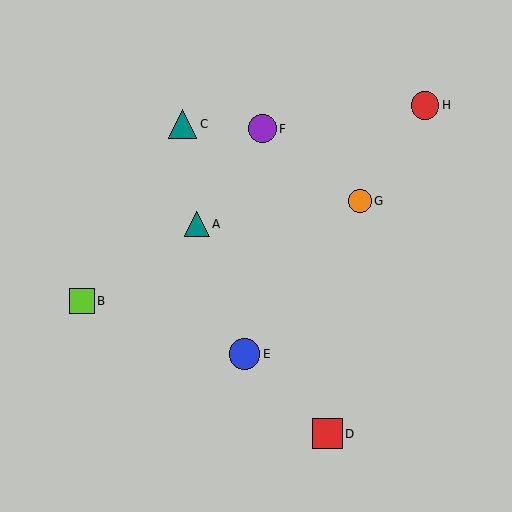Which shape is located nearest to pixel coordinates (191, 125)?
The teal triangle (labeled C) at (183, 124) is nearest to that location.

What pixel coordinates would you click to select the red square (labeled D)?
Click at (327, 434) to select the red square D.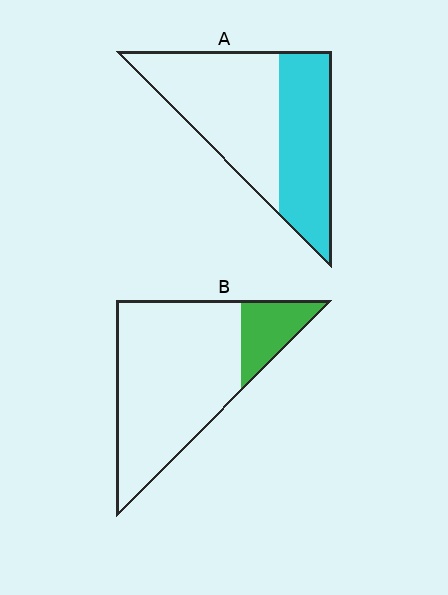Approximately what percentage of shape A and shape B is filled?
A is approximately 45% and B is approximately 20%.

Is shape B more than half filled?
No.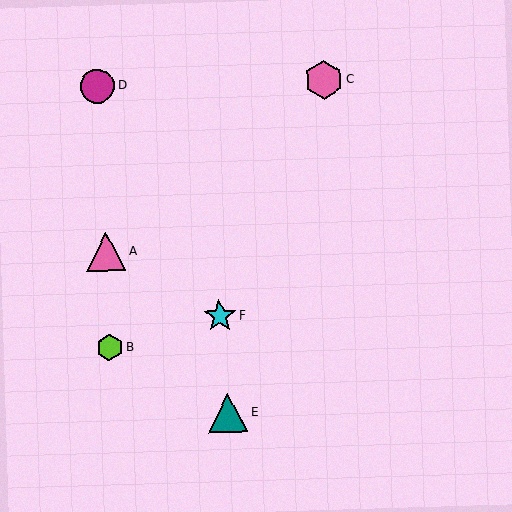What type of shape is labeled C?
Shape C is a pink hexagon.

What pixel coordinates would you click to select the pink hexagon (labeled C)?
Click at (324, 80) to select the pink hexagon C.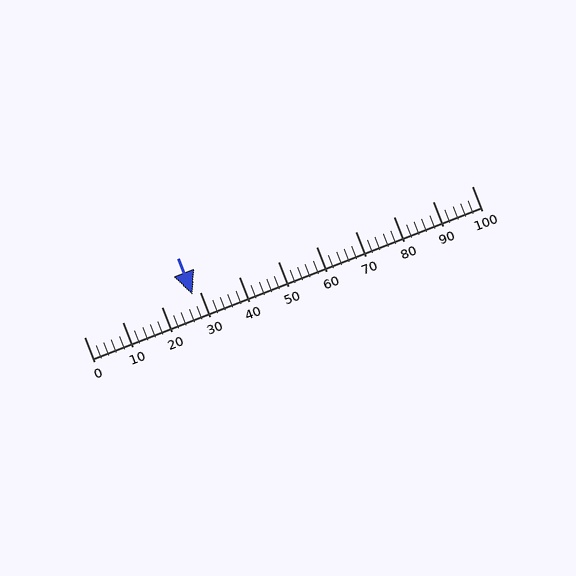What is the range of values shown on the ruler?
The ruler shows values from 0 to 100.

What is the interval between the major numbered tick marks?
The major tick marks are spaced 10 units apart.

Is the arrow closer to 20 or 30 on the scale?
The arrow is closer to 30.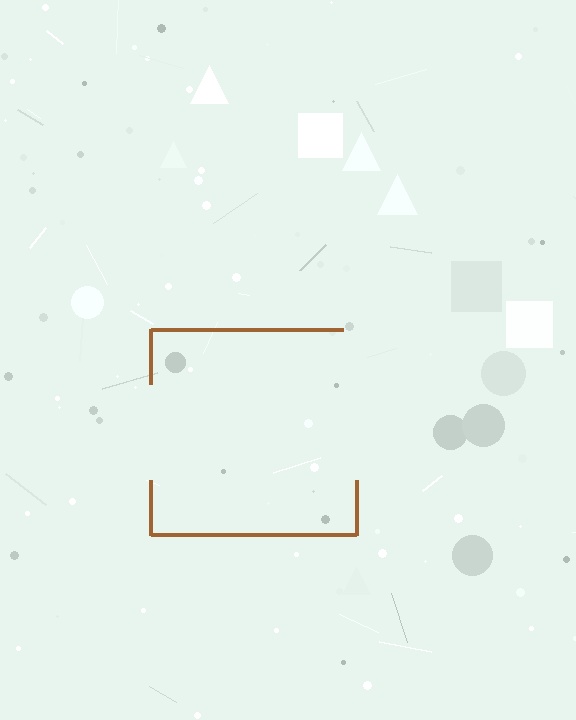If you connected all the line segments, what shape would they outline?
They would outline a square.